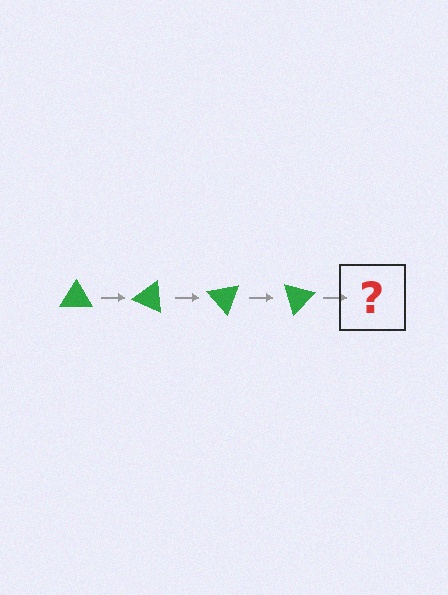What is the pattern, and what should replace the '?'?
The pattern is that the triangle rotates 25 degrees each step. The '?' should be a green triangle rotated 100 degrees.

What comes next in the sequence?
The next element should be a green triangle rotated 100 degrees.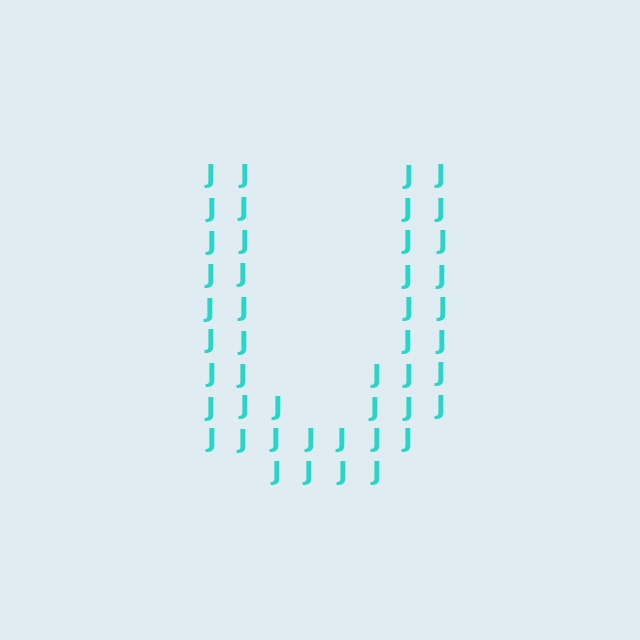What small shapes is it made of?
It is made of small letter J's.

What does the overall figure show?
The overall figure shows the letter U.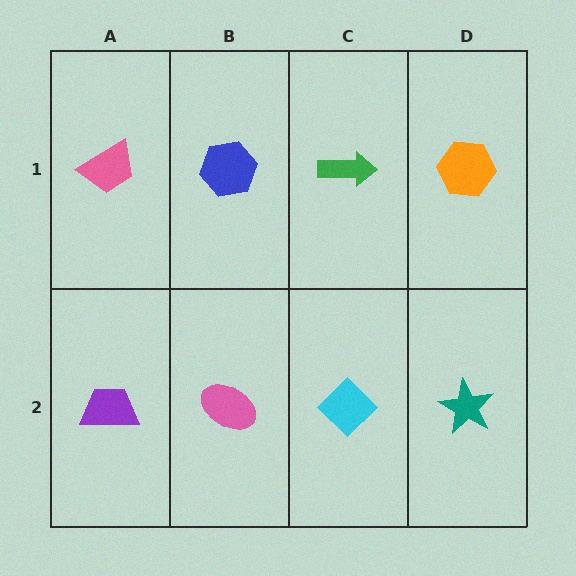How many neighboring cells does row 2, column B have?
3.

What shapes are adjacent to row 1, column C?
A cyan diamond (row 2, column C), a blue hexagon (row 1, column B), an orange hexagon (row 1, column D).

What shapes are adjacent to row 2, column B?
A blue hexagon (row 1, column B), a purple trapezoid (row 2, column A), a cyan diamond (row 2, column C).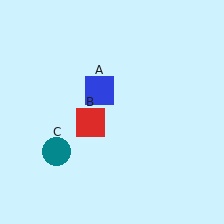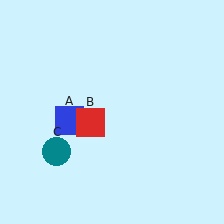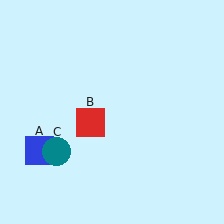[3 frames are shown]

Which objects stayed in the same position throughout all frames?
Red square (object B) and teal circle (object C) remained stationary.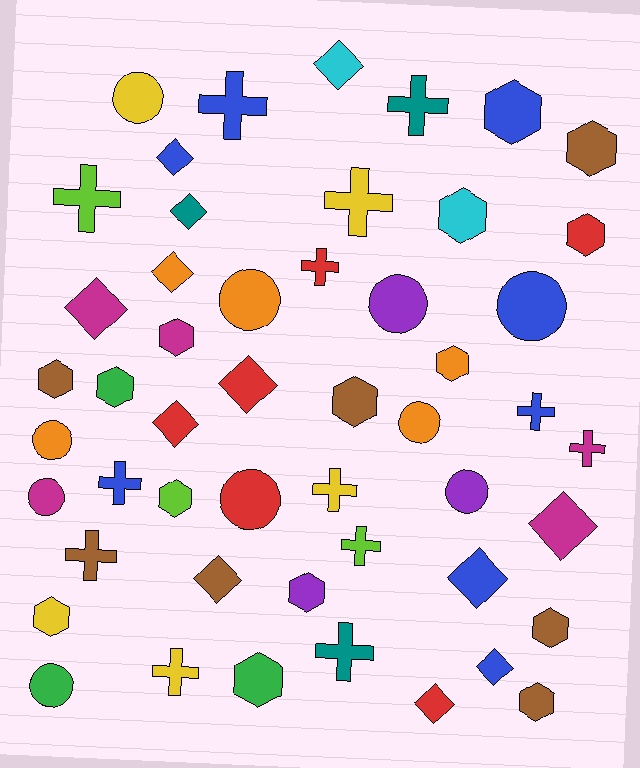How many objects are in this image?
There are 50 objects.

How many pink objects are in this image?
There are no pink objects.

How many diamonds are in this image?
There are 12 diamonds.